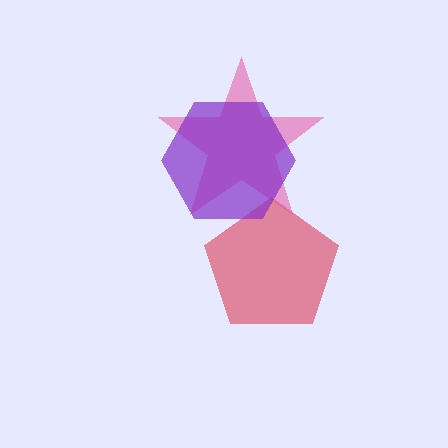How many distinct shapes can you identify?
There are 3 distinct shapes: a red pentagon, a pink star, a purple hexagon.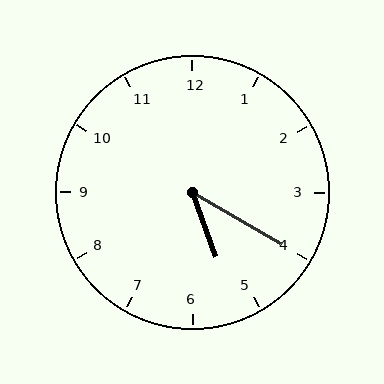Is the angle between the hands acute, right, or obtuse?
It is acute.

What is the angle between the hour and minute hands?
Approximately 40 degrees.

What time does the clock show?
5:20.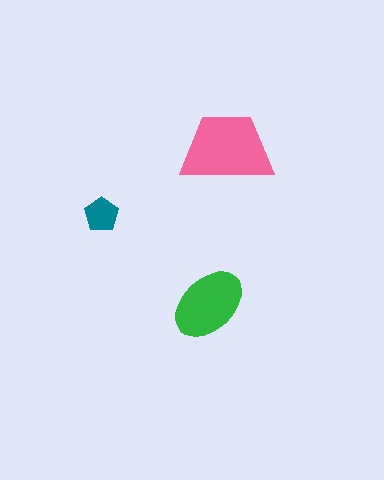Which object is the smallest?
The teal pentagon.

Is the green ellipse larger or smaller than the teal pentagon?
Larger.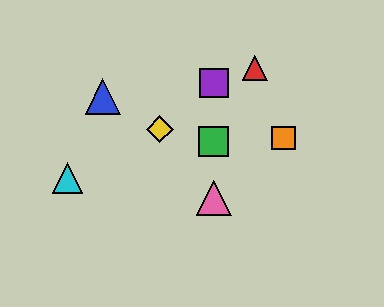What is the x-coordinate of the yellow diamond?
The yellow diamond is at x≈160.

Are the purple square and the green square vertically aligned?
Yes, both are at x≈214.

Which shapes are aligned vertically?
The green square, the purple square, the pink triangle are aligned vertically.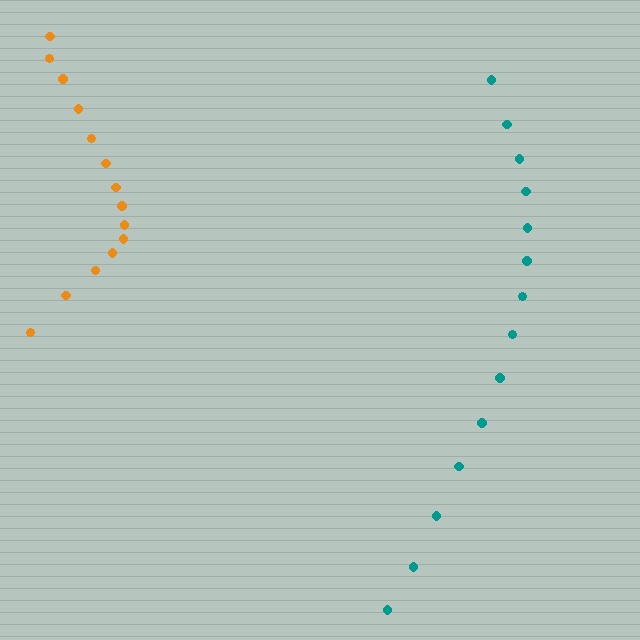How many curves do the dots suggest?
There are 2 distinct paths.